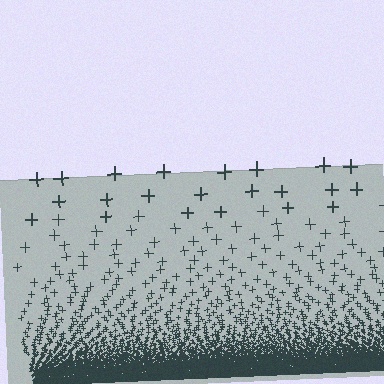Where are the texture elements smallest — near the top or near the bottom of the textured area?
Near the bottom.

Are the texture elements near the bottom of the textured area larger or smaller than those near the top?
Smaller. The gradient is inverted — elements near the bottom are smaller and denser.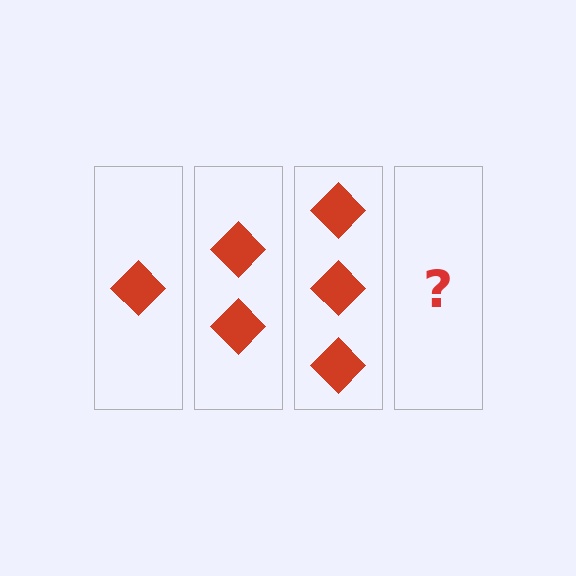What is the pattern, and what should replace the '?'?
The pattern is that each step adds one more diamond. The '?' should be 4 diamonds.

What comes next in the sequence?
The next element should be 4 diamonds.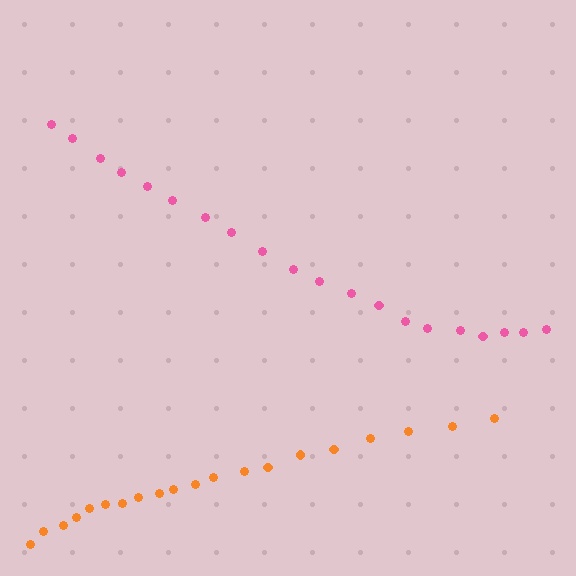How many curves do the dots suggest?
There are 2 distinct paths.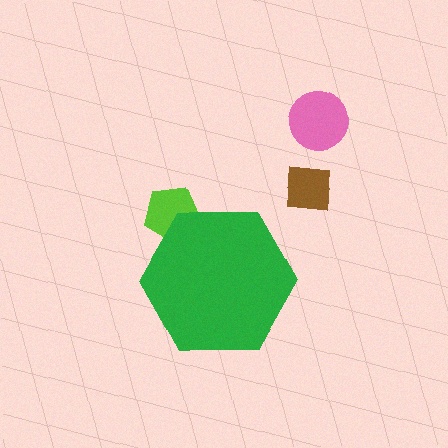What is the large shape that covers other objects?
A green hexagon.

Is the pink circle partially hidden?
No, the pink circle is fully visible.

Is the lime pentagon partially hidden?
Yes, the lime pentagon is partially hidden behind the green hexagon.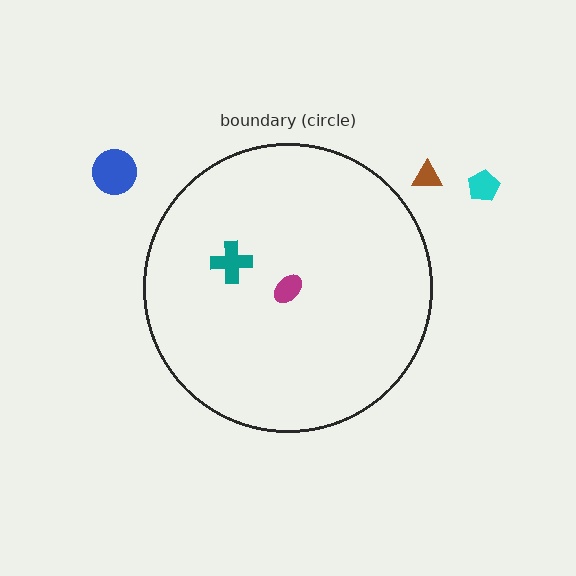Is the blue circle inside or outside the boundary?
Outside.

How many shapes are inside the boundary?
2 inside, 3 outside.